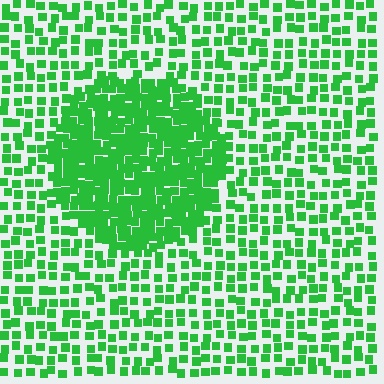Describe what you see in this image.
The image contains small green elements arranged at two different densities. A circle-shaped region is visible where the elements are more densely packed than the surrounding area.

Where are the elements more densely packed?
The elements are more densely packed inside the circle boundary.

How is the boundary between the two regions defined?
The boundary is defined by a change in element density (approximately 2.3x ratio). All elements are the same color, size, and shape.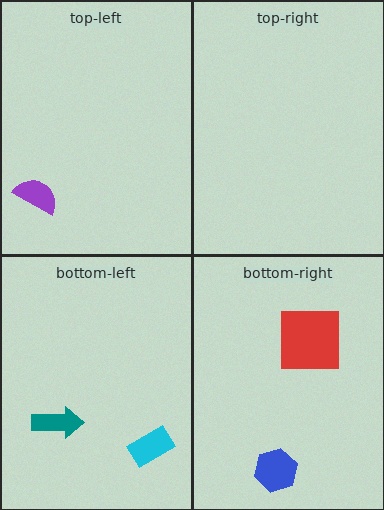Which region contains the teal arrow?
The bottom-left region.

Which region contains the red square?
The bottom-right region.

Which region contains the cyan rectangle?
The bottom-left region.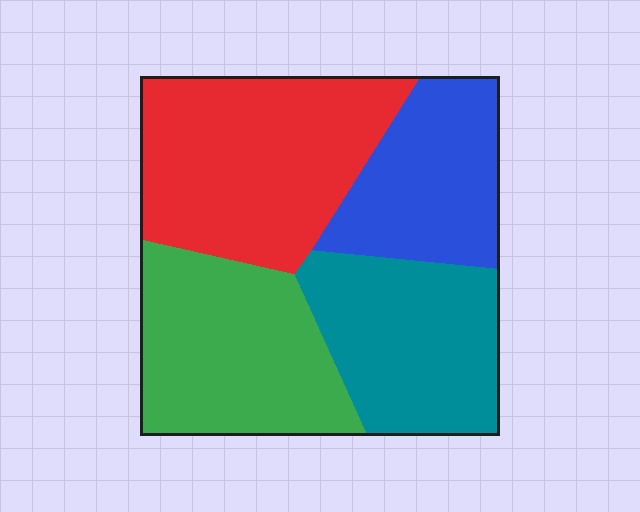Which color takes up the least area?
Blue, at roughly 20%.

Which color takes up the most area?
Red, at roughly 30%.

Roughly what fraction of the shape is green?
Green takes up about one quarter (1/4) of the shape.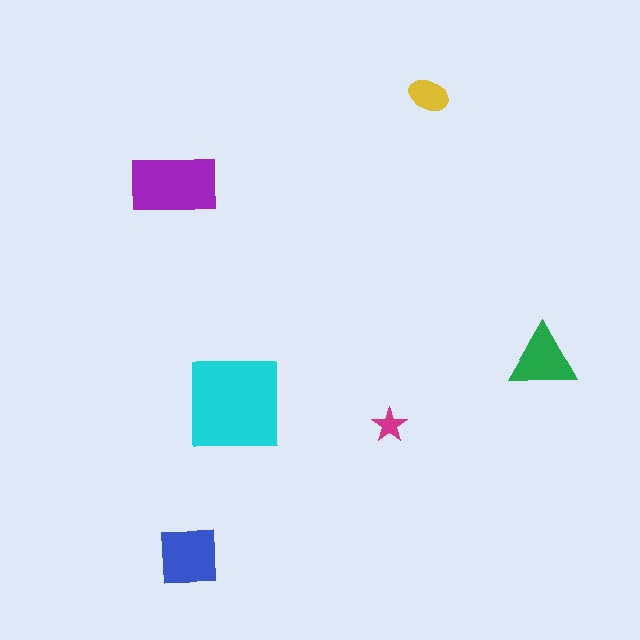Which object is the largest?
The cyan square.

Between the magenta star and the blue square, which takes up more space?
The blue square.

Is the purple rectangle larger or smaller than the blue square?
Larger.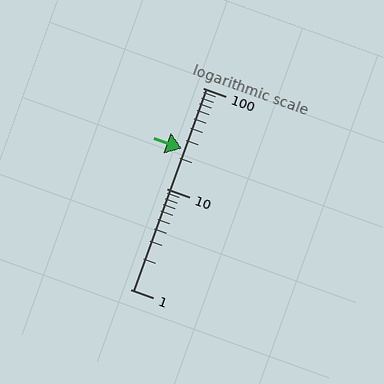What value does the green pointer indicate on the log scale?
The pointer indicates approximately 25.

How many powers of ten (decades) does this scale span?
The scale spans 2 decades, from 1 to 100.